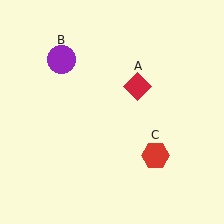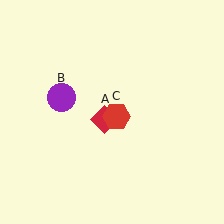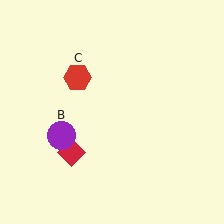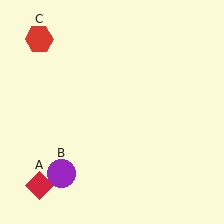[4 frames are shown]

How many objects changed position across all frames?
3 objects changed position: red diamond (object A), purple circle (object B), red hexagon (object C).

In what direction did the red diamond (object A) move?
The red diamond (object A) moved down and to the left.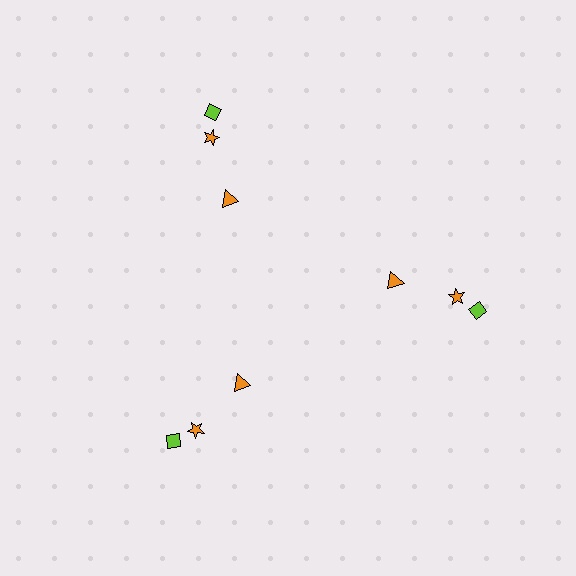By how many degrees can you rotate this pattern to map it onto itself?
The pattern maps onto itself every 120 degrees of rotation.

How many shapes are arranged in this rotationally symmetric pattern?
There are 9 shapes, arranged in 3 groups of 3.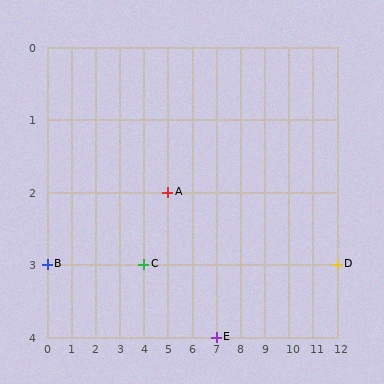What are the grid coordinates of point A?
Point A is at grid coordinates (5, 2).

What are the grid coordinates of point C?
Point C is at grid coordinates (4, 3).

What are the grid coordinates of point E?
Point E is at grid coordinates (7, 4).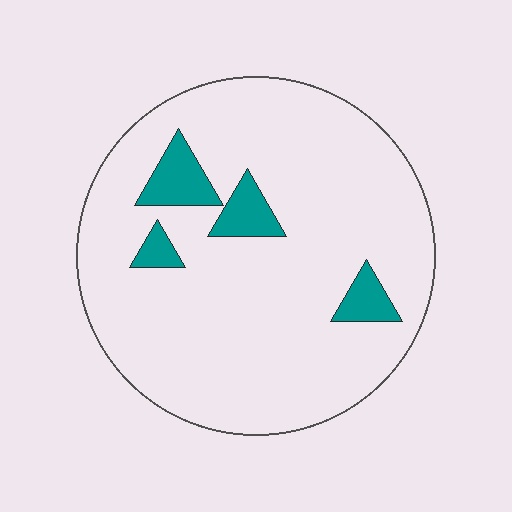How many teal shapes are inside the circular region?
4.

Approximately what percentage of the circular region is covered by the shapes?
Approximately 10%.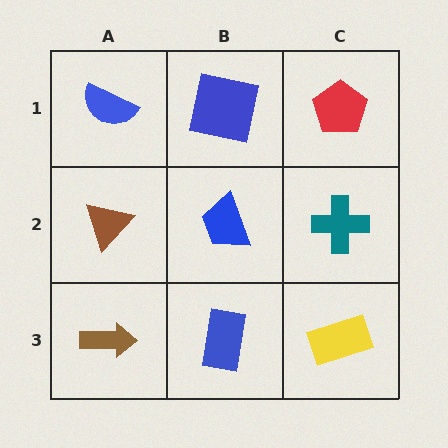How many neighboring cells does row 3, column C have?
2.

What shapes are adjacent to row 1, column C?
A teal cross (row 2, column C), a blue square (row 1, column B).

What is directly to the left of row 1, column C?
A blue square.